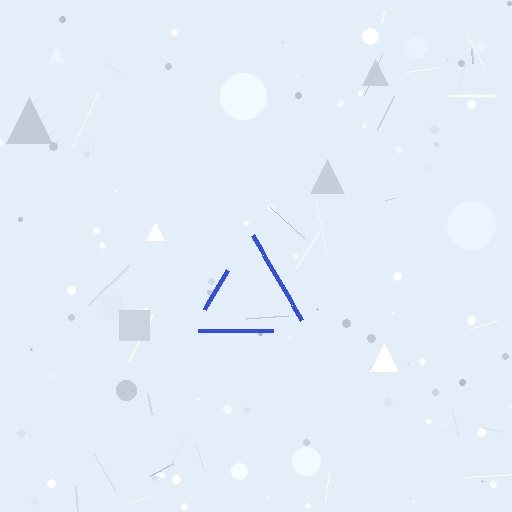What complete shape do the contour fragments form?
The contour fragments form a triangle.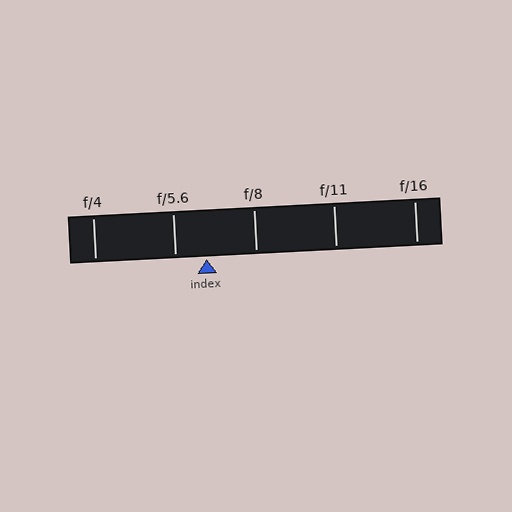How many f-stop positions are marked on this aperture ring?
There are 5 f-stop positions marked.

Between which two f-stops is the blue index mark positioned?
The index mark is between f/5.6 and f/8.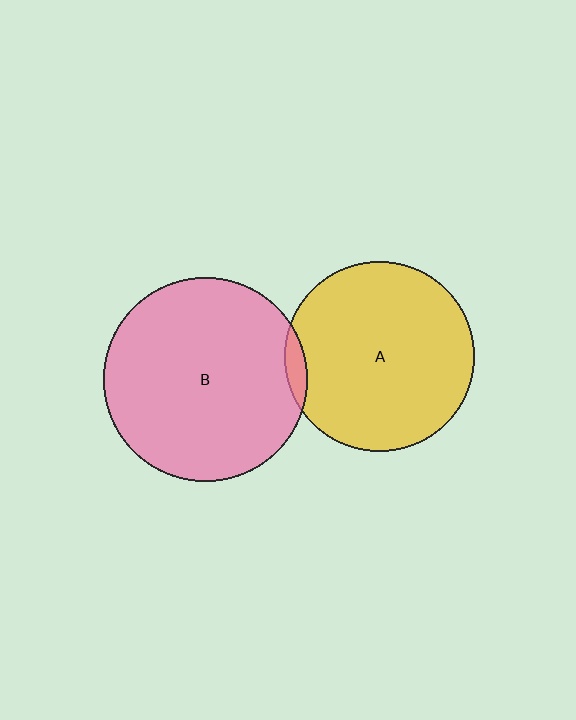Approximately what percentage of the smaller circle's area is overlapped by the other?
Approximately 5%.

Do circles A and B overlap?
Yes.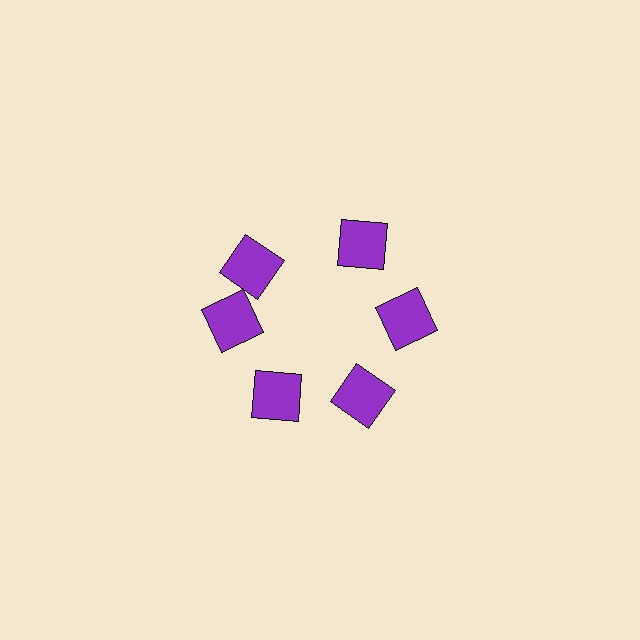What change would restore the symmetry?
The symmetry would be restored by rotating it back into even spacing with its neighbors so that all 6 squares sit at equal angles and equal distance from the center.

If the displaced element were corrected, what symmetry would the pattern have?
It would have 6-fold rotational symmetry — the pattern would map onto itself every 60 degrees.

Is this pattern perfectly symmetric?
No. The 6 purple squares are arranged in a ring, but one element near the 11 o'clock position is rotated out of alignment along the ring, breaking the 6-fold rotational symmetry.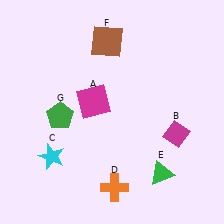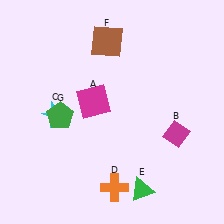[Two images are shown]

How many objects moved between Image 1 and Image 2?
2 objects moved between the two images.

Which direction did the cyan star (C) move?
The cyan star (C) moved up.